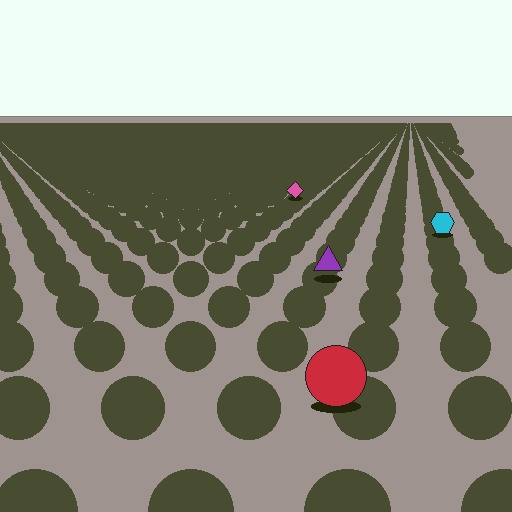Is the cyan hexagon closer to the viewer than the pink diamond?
Yes. The cyan hexagon is closer — you can tell from the texture gradient: the ground texture is coarser near it.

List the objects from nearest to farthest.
From nearest to farthest: the red circle, the purple triangle, the cyan hexagon, the pink diamond.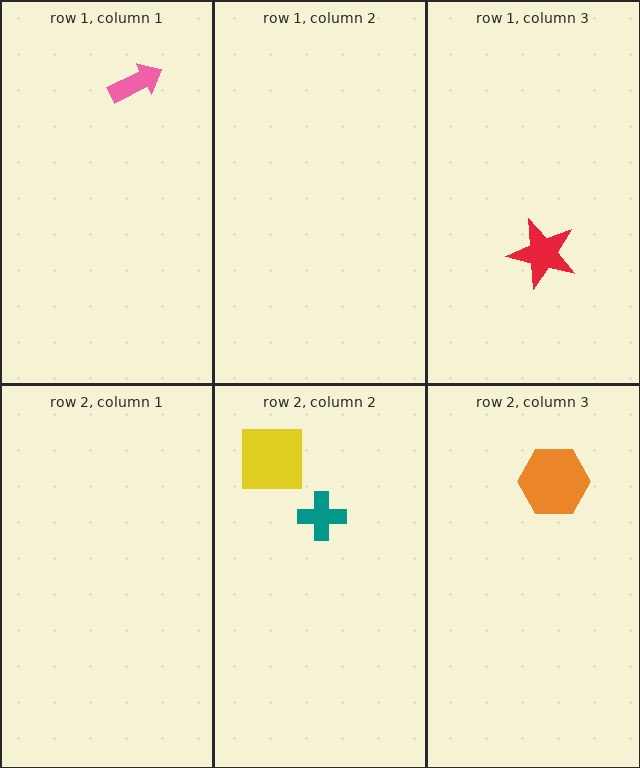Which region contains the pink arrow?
The row 1, column 1 region.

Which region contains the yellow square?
The row 2, column 2 region.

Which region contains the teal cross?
The row 2, column 2 region.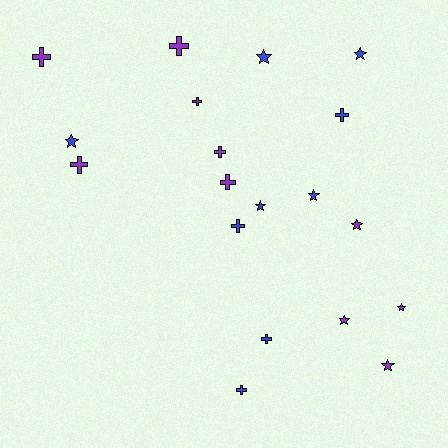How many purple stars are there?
There are 4 purple stars.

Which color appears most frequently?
Purple, with 10 objects.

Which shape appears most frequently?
Cross, with 10 objects.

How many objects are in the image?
There are 19 objects.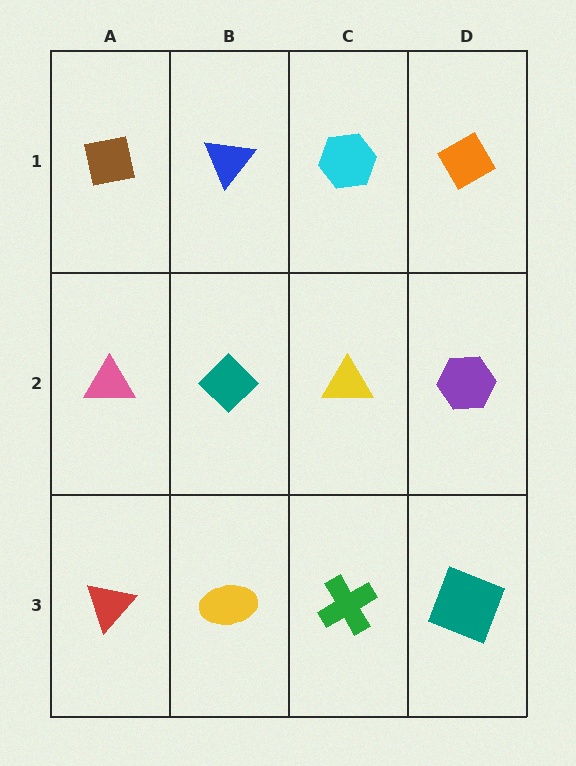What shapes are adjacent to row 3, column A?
A pink triangle (row 2, column A), a yellow ellipse (row 3, column B).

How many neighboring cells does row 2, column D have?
3.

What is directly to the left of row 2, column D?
A yellow triangle.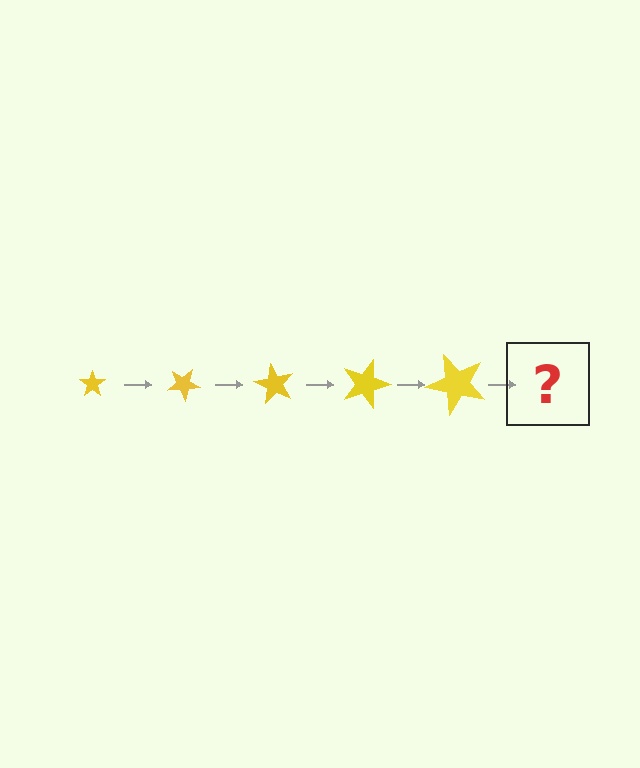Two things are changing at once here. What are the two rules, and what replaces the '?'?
The two rules are that the star grows larger each step and it rotates 30 degrees each step. The '?' should be a star, larger than the previous one and rotated 150 degrees from the start.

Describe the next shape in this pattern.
It should be a star, larger than the previous one and rotated 150 degrees from the start.